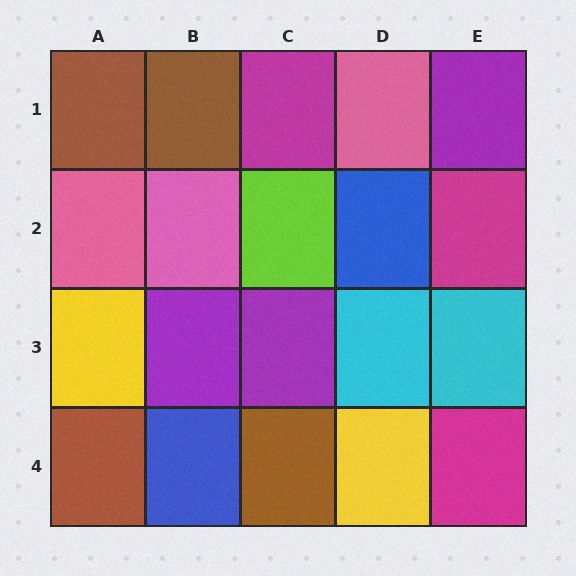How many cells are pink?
3 cells are pink.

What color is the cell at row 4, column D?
Yellow.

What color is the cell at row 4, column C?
Brown.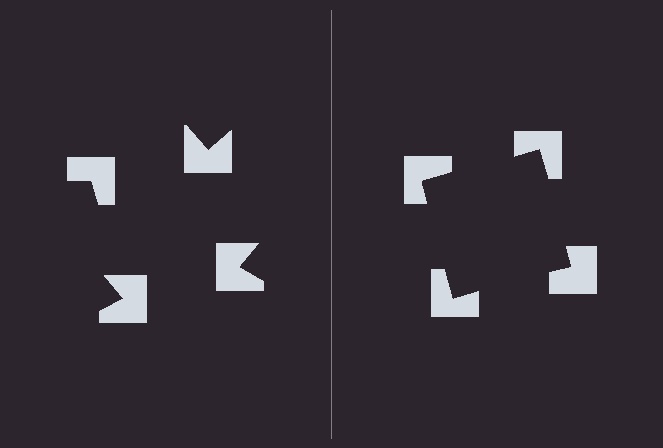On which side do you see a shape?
An illusory square appears on the right side. On the left side the wedge cuts are rotated, so no coherent shape forms.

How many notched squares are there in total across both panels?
8 — 4 on each side.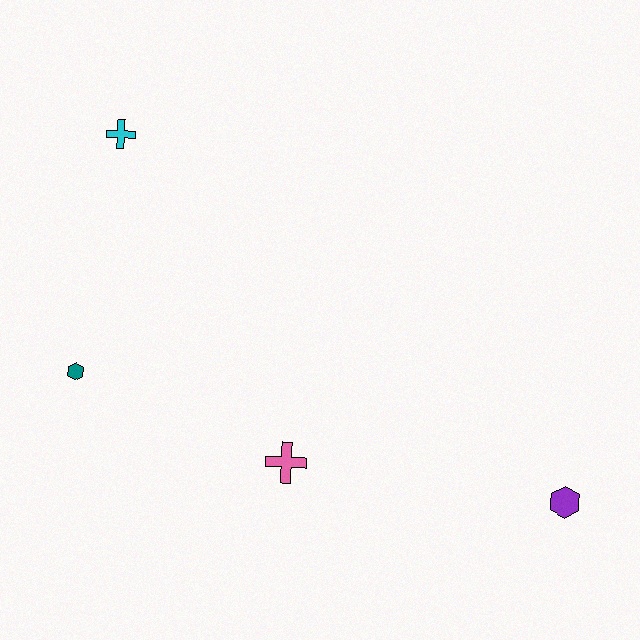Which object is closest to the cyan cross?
The teal hexagon is closest to the cyan cross.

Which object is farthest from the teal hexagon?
The purple hexagon is farthest from the teal hexagon.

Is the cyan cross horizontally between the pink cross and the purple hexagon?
No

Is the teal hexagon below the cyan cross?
Yes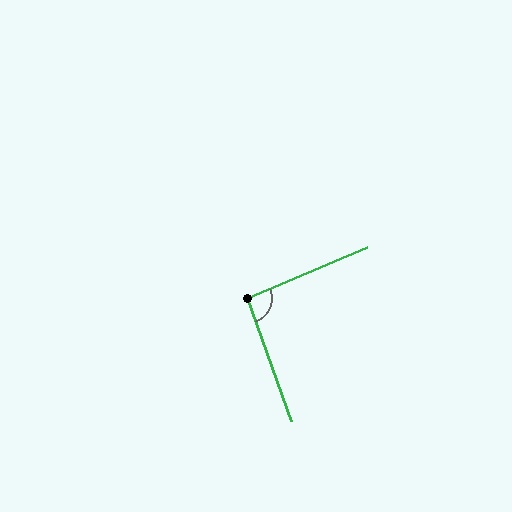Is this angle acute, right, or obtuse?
It is approximately a right angle.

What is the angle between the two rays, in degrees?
Approximately 94 degrees.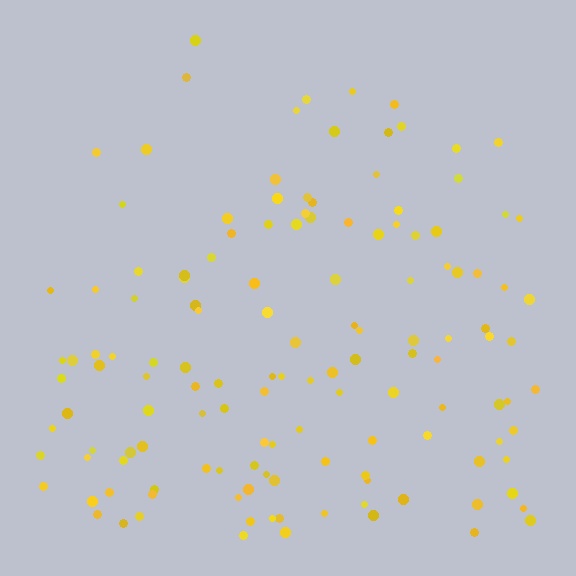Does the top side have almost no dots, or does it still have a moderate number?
Still a moderate number, just noticeably fewer than the bottom.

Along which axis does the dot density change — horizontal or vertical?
Vertical.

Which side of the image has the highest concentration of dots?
The bottom.